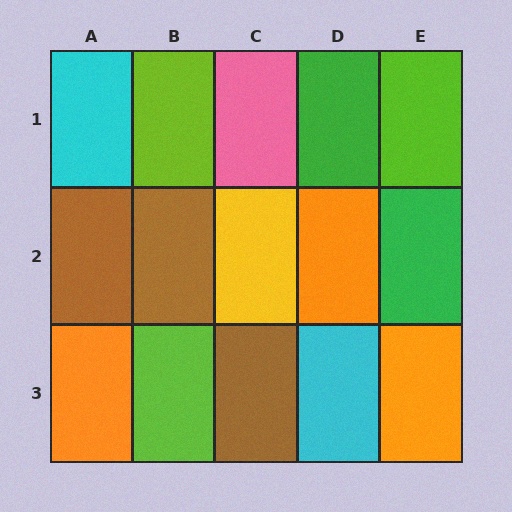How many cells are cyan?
2 cells are cyan.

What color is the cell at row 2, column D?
Orange.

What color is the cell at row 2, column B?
Brown.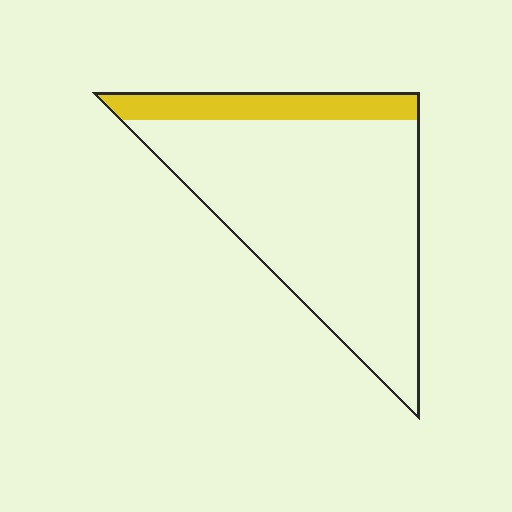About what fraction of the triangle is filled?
About one sixth (1/6).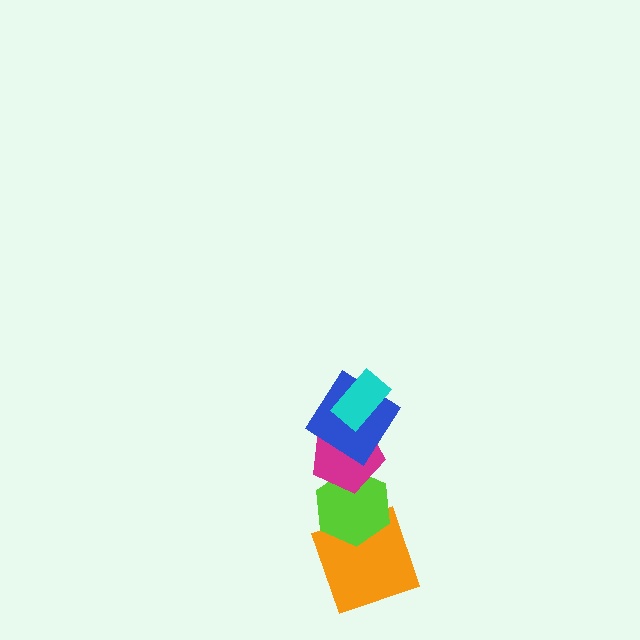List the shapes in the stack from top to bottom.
From top to bottom: the cyan rectangle, the blue diamond, the magenta pentagon, the lime hexagon, the orange square.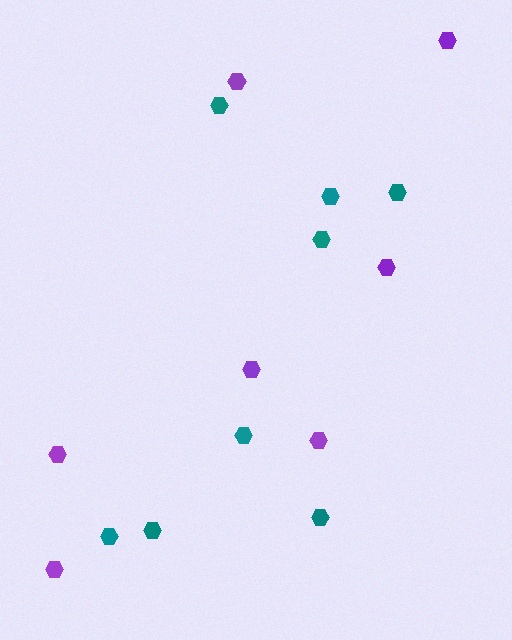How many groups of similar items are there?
There are 2 groups: one group of teal hexagons (8) and one group of purple hexagons (7).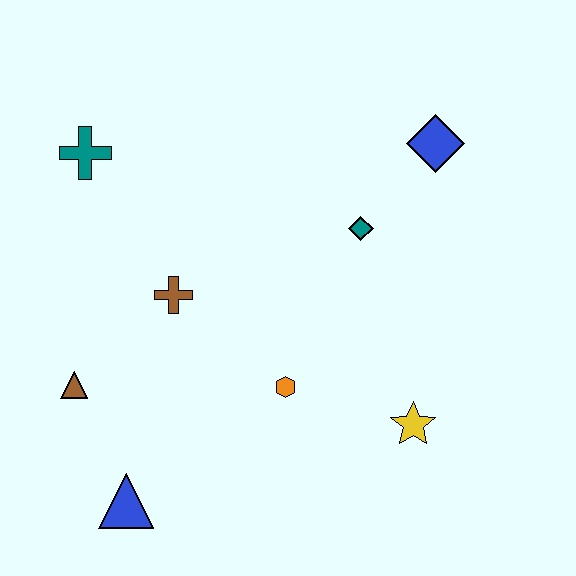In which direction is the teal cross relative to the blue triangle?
The teal cross is above the blue triangle.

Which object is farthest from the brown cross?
The blue diamond is farthest from the brown cross.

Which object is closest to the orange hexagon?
The yellow star is closest to the orange hexagon.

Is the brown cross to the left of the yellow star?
Yes